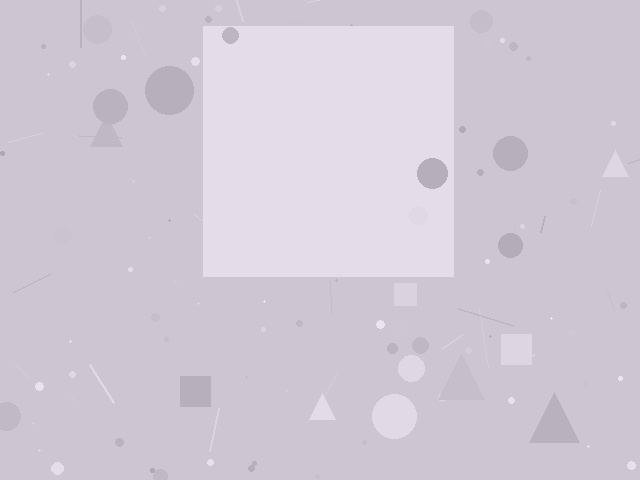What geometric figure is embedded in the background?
A square is embedded in the background.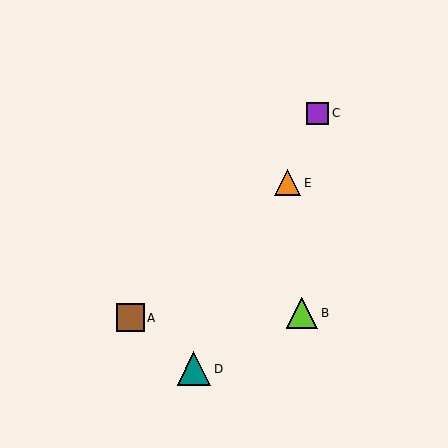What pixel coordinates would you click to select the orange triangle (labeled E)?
Click at (288, 183) to select the orange triangle E.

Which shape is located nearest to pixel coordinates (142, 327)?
The brown square (labeled A) at (131, 318) is nearest to that location.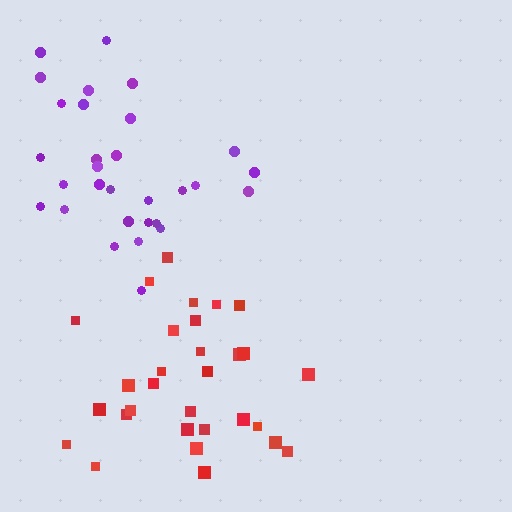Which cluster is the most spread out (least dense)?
Purple.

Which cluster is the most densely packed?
Red.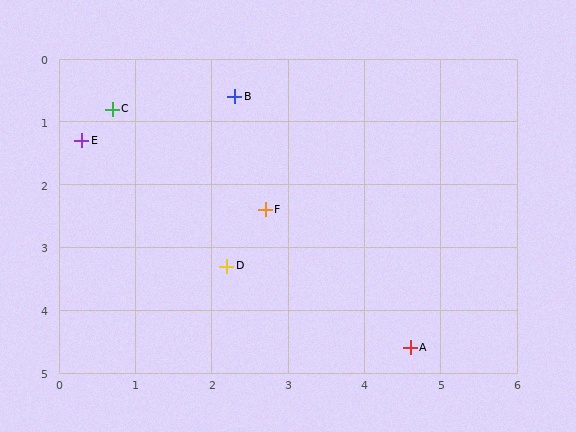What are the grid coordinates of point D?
Point D is at approximately (2.2, 3.3).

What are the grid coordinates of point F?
Point F is at approximately (2.7, 2.4).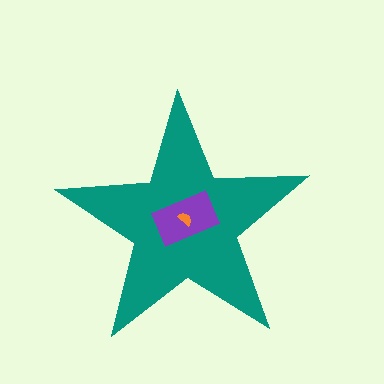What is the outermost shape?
The teal star.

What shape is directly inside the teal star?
The purple rectangle.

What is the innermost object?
The orange semicircle.